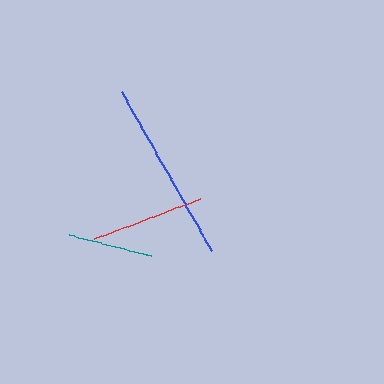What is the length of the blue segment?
The blue segment is approximately 183 pixels long.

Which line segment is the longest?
The blue line is the longest at approximately 183 pixels.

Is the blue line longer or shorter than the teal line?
The blue line is longer than the teal line.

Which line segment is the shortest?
The teal line is the shortest at approximately 85 pixels.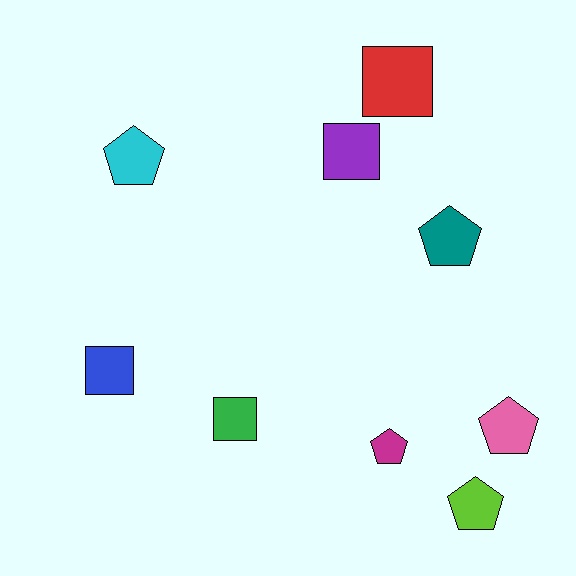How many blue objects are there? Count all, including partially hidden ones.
There is 1 blue object.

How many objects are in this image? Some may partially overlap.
There are 9 objects.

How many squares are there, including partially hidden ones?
There are 4 squares.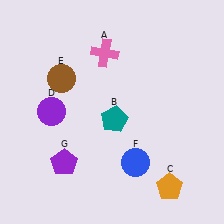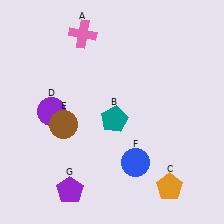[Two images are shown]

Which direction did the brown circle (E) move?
The brown circle (E) moved down.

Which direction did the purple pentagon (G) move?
The purple pentagon (G) moved down.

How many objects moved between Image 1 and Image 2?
3 objects moved between the two images.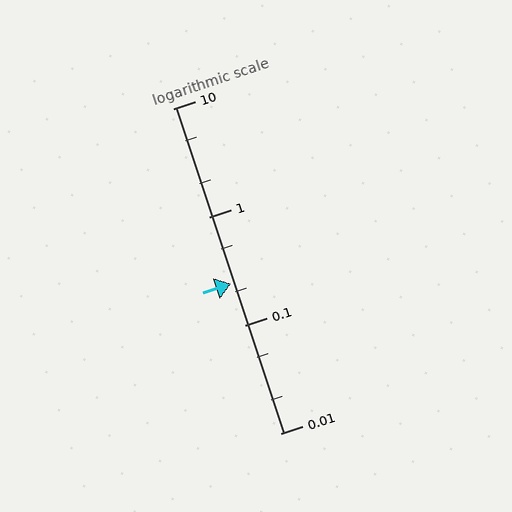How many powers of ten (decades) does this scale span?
The scale spans 3 decades, from 0.01 to 10.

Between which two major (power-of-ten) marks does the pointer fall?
The pointer is between 0.1 and 1.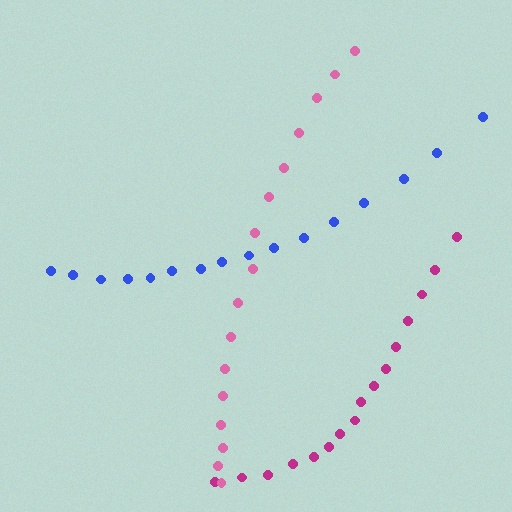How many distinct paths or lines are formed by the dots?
There are 3 distinct paths.